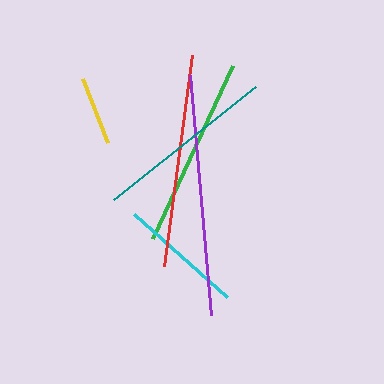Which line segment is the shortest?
The yellow line is the shortest at approximately 68 pixels.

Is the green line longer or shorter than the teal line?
The green line is longer than the teal line.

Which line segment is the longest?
The purple line is the longest at approximately 240 pixels.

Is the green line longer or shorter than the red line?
The red line is longer than the green line.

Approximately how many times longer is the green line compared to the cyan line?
The green line is approximately 1.5 times the length of the cyan line.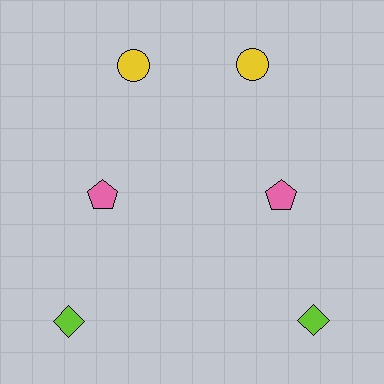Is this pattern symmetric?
Yes, this pattern has bilateral (reflection) symmetry.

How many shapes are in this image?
There are 6 shapes in this image.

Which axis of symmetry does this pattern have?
The pattern has a vertical axis of symmetry running through the center of the image.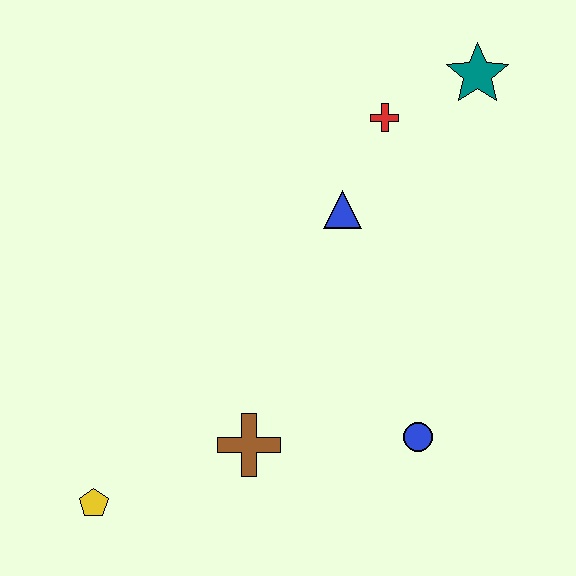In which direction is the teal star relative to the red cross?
The teal star is to the right of the red cross.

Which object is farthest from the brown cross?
The teal star is farthest from the brown cross.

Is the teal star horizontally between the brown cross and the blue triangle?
No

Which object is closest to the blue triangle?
The red cross is closest to the blue triangle.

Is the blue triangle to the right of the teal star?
No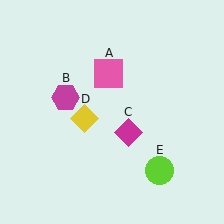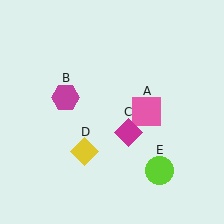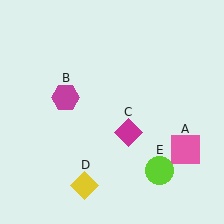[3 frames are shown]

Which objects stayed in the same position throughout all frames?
Magenta hexagon (object B) and magenta diamond (object C) and lime circle (object E) remained stationary.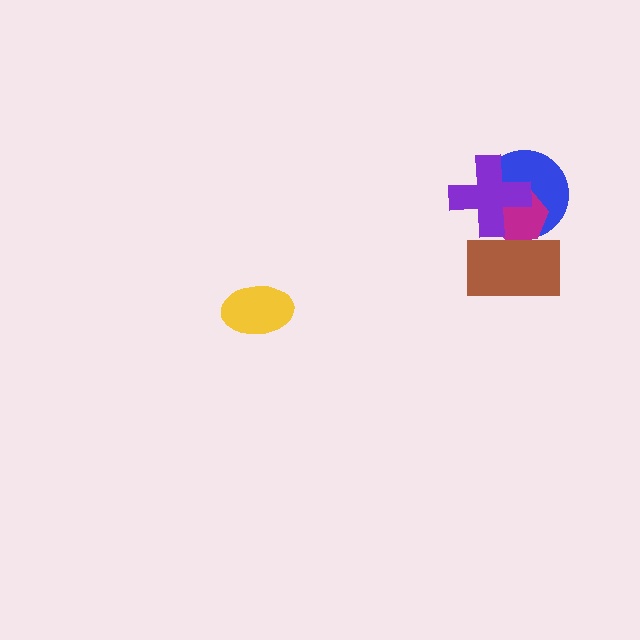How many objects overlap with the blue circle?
3 objects overlap with the blue circle.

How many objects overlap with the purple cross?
3 objects overlap with the purple cross.